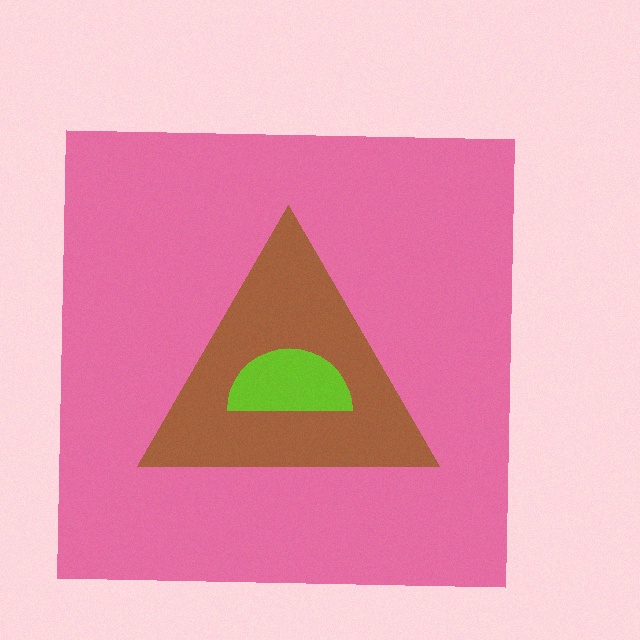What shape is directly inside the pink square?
The brown triangle.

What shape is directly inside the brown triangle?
The lime semicircle.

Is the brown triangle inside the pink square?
Yes.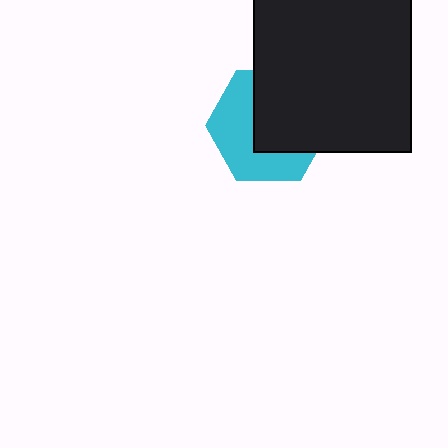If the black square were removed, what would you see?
You would see the complete cyan hexagon.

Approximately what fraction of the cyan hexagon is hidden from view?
Roughly 51% of the cyan hexagon is hidden behind the black square.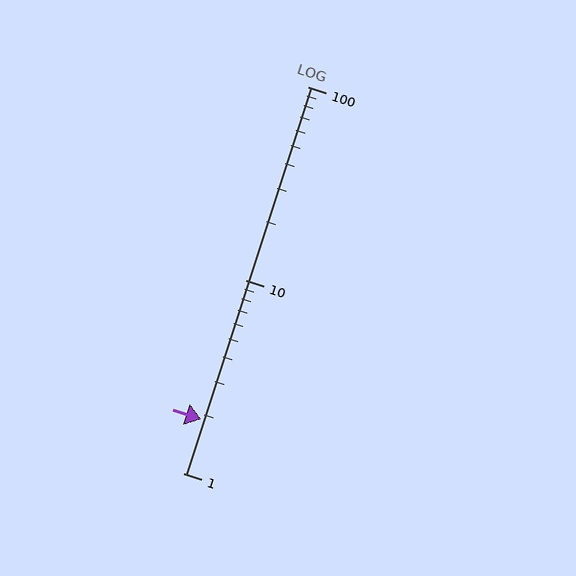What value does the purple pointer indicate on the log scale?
The pointer indicates approximately 1.9.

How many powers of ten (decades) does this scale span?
The scale spans 2 decades, from 1 to 100.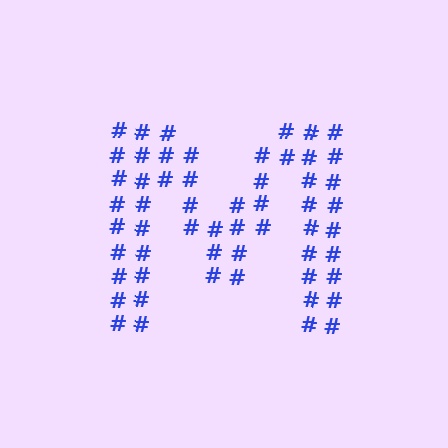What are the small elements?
The small elements are hash symbols.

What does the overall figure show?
The overall figure shows the letter M.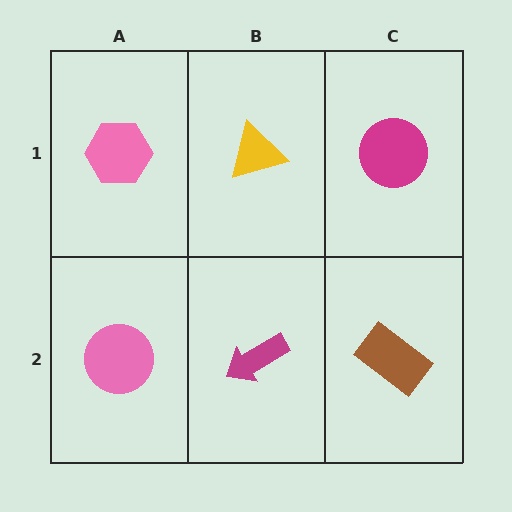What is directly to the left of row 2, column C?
A magenta arrow.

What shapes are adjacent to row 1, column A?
A pink circle (row 2, column A), a yellow triangle (row 1, column B).